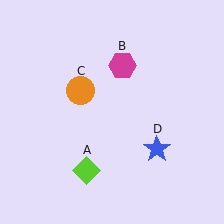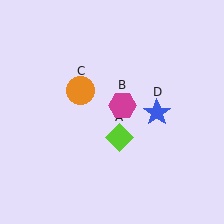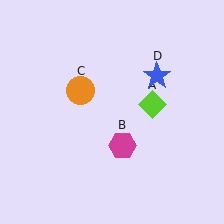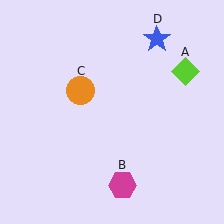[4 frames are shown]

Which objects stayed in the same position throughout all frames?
Orange circle (object C) remained stationary.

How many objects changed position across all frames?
3 objects changed position: lime diamond (object A), magenta hexagon (object B), blue star (object D).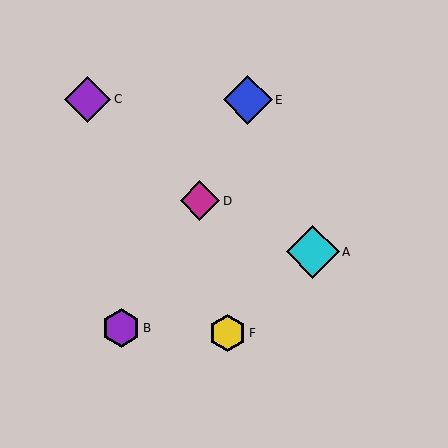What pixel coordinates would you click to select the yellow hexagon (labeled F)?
Click at (227, 333) to select the yellow hexagon F.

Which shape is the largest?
The cyan diamond (labeled A) is the largest.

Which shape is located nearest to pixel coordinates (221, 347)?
The yellow hexagon (labeled F) at (227, 333) is nearest to that location.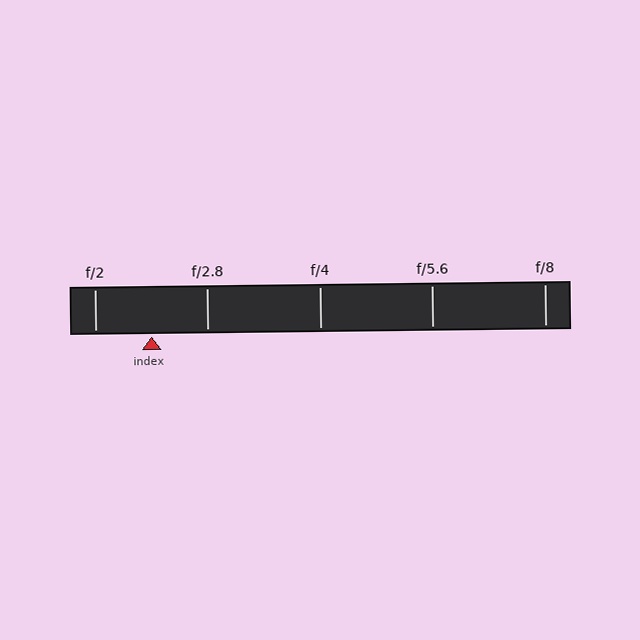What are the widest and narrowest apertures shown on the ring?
The widest aperture shown is f/2 and the narrowest is f/8.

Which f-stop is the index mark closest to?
The index mark is closest to f/2.8.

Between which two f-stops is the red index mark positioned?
The index mark is between f/2 and f/2.8.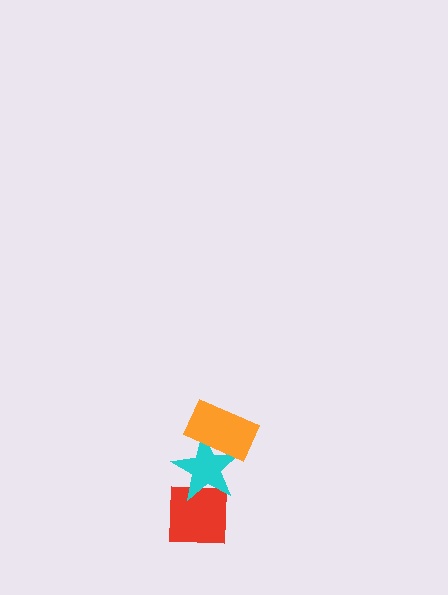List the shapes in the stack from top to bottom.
From top to bottom: the orange rectangle, the cyan star, the red square.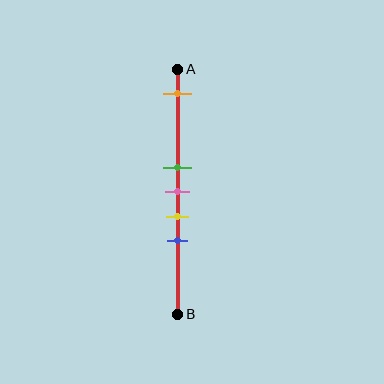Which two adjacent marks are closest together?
The green and pink marks are the closest adjacent pair.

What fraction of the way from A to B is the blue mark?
The blue mark is approximately 70% (0.7) of the way from A to B.